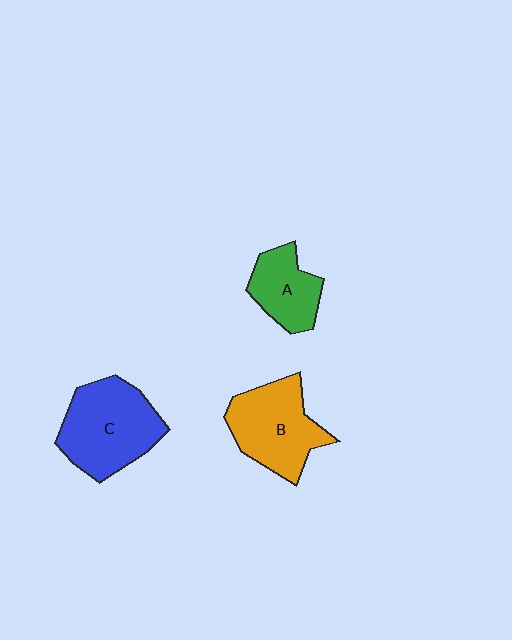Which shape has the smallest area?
Shape A (green).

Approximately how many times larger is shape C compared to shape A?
Approximately 1.7 times.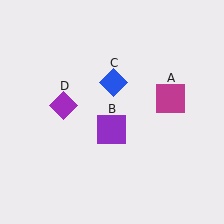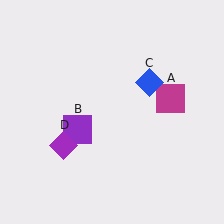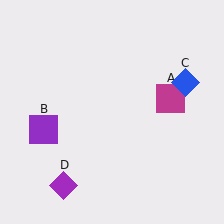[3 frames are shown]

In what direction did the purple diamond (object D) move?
The purple diamond (object D) moved down.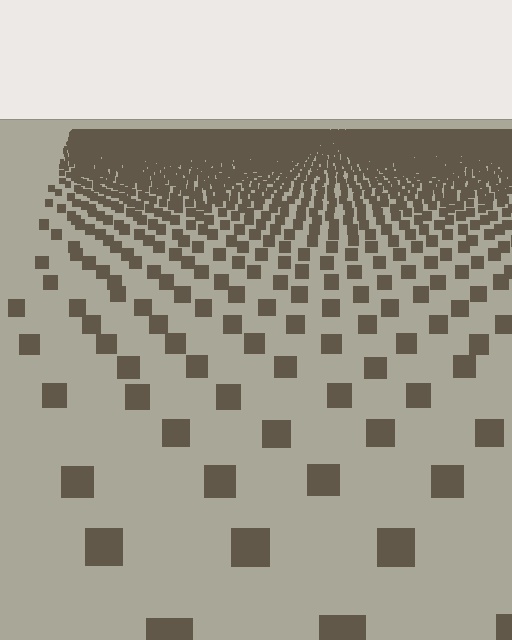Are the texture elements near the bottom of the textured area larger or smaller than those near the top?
Larger. Near the bottom, elements are closer to the viewer and appear at a bigger on-screen size.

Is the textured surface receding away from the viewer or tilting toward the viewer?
The surface is receding away from the viewer. Texture elements get smaller and denser toward the top.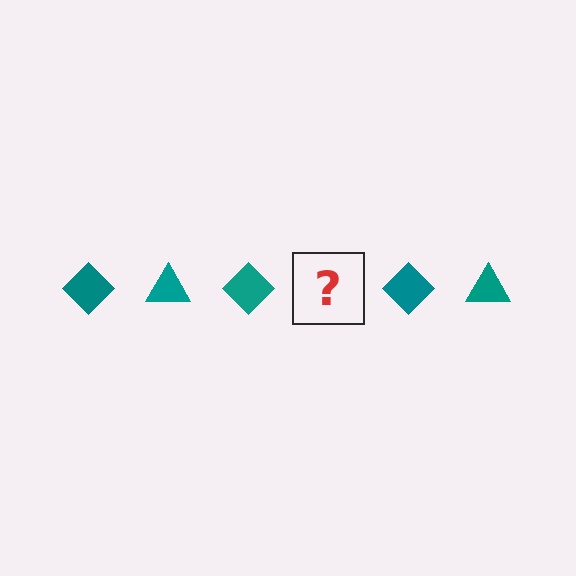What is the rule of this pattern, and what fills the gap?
The rule is that the pattern cycles through diamond, triangle shapes in teal. The gap should be filled with a teal triangle.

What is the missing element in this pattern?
The missing element is a teal triangle.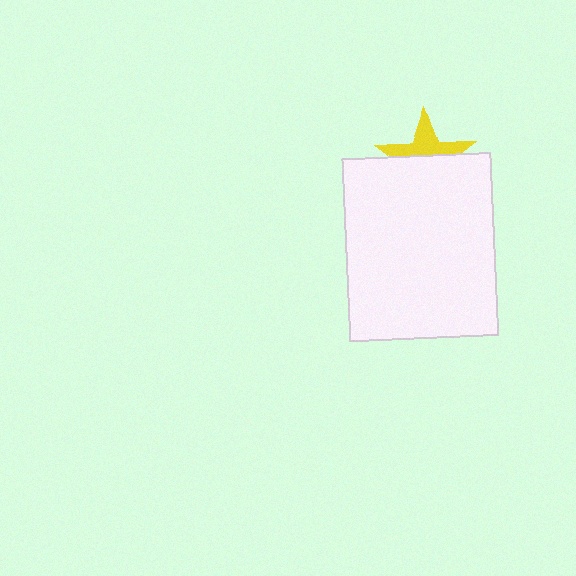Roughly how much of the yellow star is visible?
A small part of it is visible (roughly 45%).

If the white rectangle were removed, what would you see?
You would see the complete yellow star.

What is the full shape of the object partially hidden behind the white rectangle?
The partially hidden object is a yellow star.